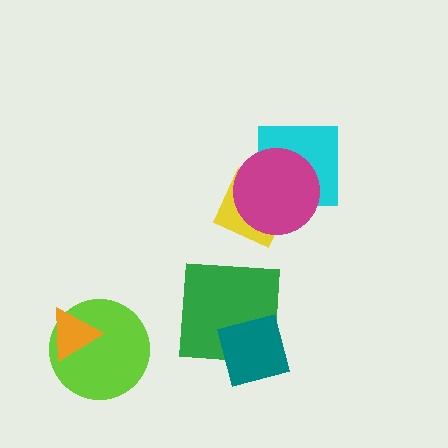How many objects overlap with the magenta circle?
2 objects overlap with the magenta circle.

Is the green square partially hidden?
Yes, it is partially covered by another shape.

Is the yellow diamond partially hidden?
Yes, it is partially covered by another shape.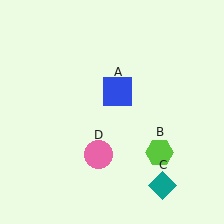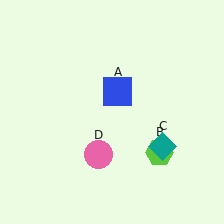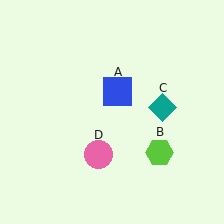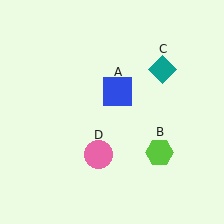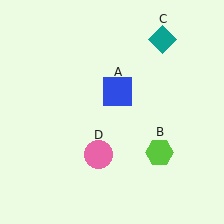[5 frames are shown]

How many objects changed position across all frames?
1 object changed position: teal diamond (object C).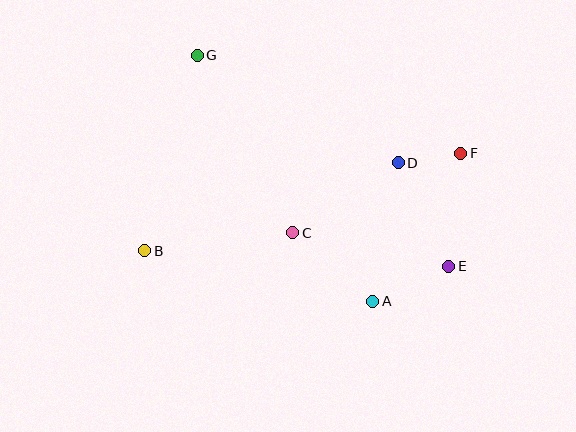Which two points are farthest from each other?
Points B and F are farthest from each other.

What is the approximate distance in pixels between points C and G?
The distance between C and G is approximately 202 pixels.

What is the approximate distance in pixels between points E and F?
The distance between E and F is approximately 113 pixels.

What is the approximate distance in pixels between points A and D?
The distance between A and D is approximately 141 pixels.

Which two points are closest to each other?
Points D and F are closest to each other.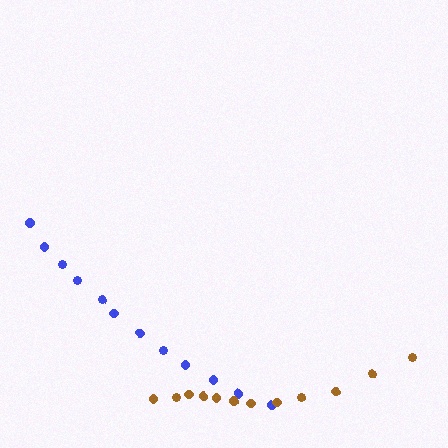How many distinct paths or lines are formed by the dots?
There are 2 distinct paths.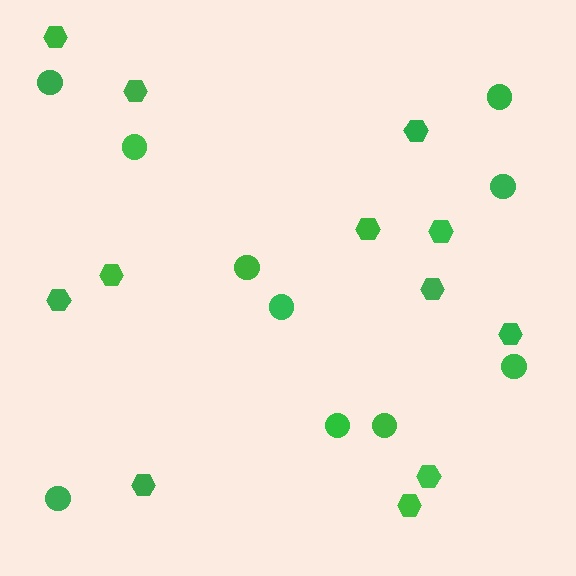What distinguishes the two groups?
There are 2 groups: one group of hexagons (12) and one group of circles (10).